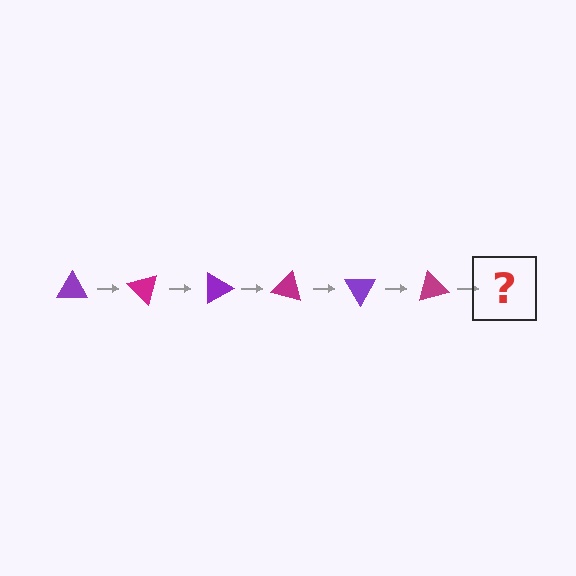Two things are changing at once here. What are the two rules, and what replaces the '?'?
The two rules are that it rotates 45 degrees each step and the color cycles through purple and magenta. The '?' should be a purple triangle, rotated 270 degrees from the start.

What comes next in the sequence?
The next element should be a purple triangle, rotated 270 degrees from the start.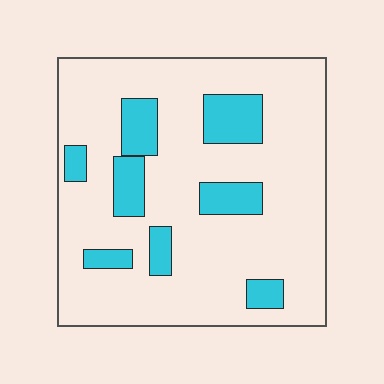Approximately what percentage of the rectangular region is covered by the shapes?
Approximately 20%.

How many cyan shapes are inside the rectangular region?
8.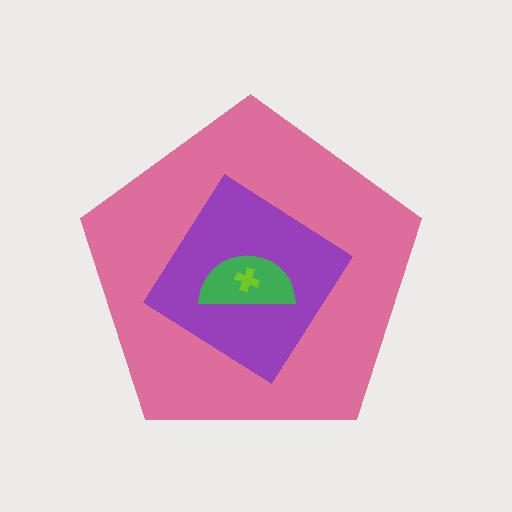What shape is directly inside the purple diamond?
The green semicircle.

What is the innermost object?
The lime cross.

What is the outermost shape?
The pink pentagon.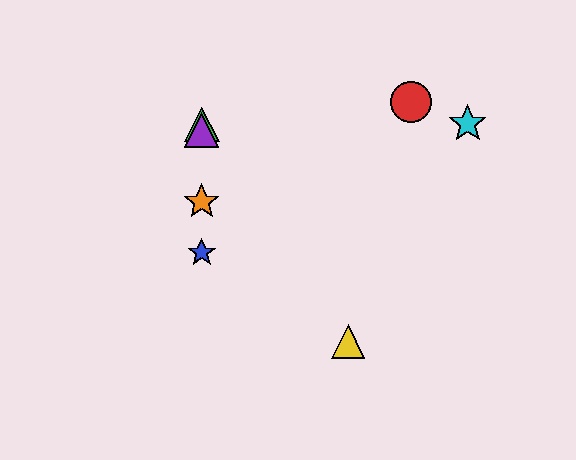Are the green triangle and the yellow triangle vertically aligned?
No, the green triangle is at x≈202 and the yellow triangle is at x≈348.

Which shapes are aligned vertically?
The blue star, the green triangle, the purple triangle, the orange star are aligned vertically.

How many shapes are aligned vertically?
4 shapes (the blue star, the green triangle, the purple triangle, the orange star) are aligned vertically.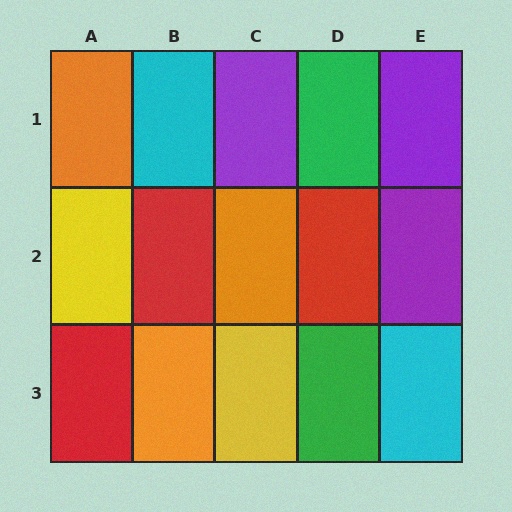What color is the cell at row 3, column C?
Yellow.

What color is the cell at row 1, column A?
Orange.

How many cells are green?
2 cells are green.